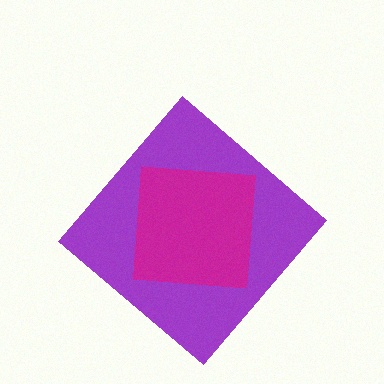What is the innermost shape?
The magenta square.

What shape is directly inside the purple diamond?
The magenta square.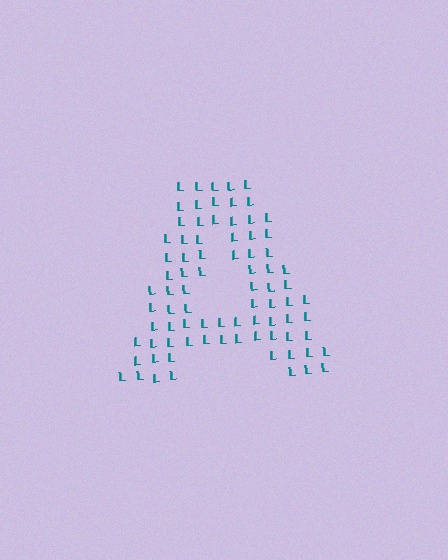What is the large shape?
The large shape is the letter A.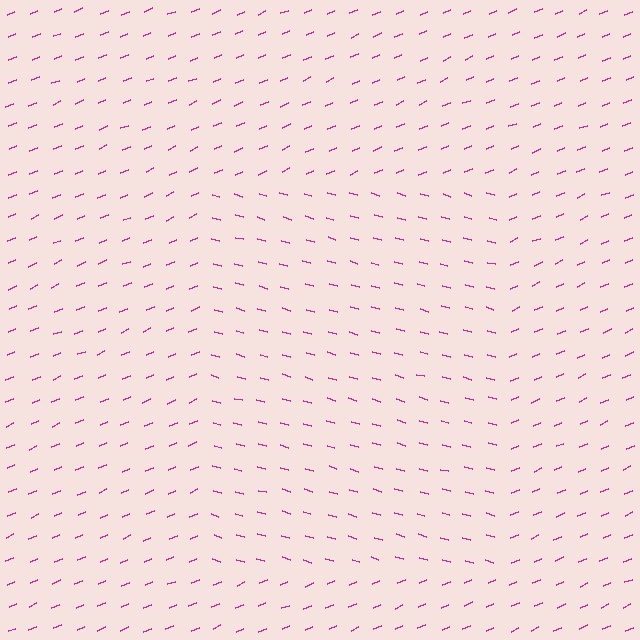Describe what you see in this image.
The image is filled with small magenta line segments. A rectangle region in the image has lines oriented differently from the surrounding lines, creating a visible texture boundary.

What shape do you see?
I see a rectangle.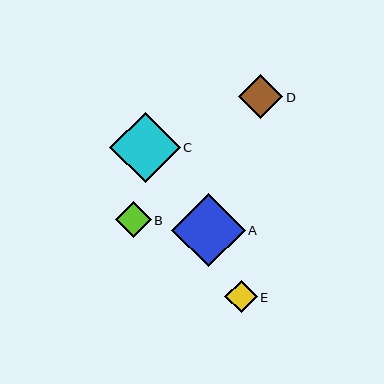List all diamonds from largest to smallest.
From largest to smallest: A, C, D, B, E.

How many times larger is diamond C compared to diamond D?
Diamond C is approximately 1.6 times the size of diamond D.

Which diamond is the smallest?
Diamond E is the smallest with a size of approximately 32 pixels.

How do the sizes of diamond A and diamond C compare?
Diamond A and diamond C are approximately the same size.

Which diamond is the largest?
Diamond A is the largest with a size of approximately 73 pixels.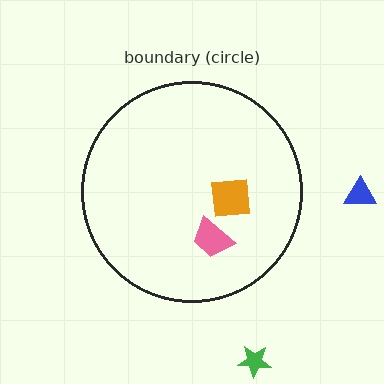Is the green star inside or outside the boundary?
Outside.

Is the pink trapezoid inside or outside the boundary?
Inside.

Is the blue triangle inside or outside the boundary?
Outside.